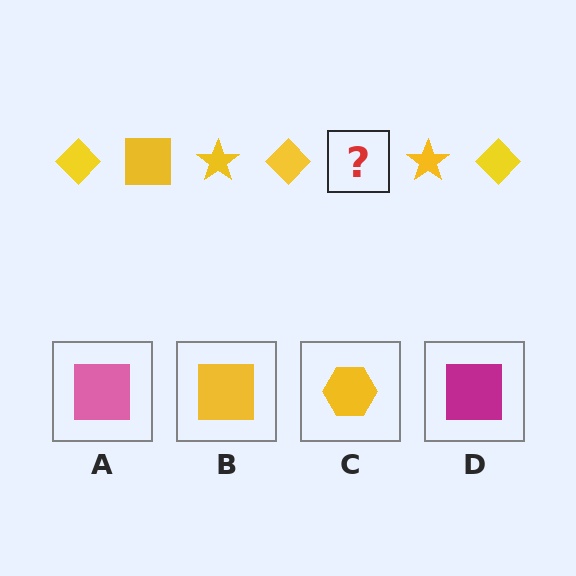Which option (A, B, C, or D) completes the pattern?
B.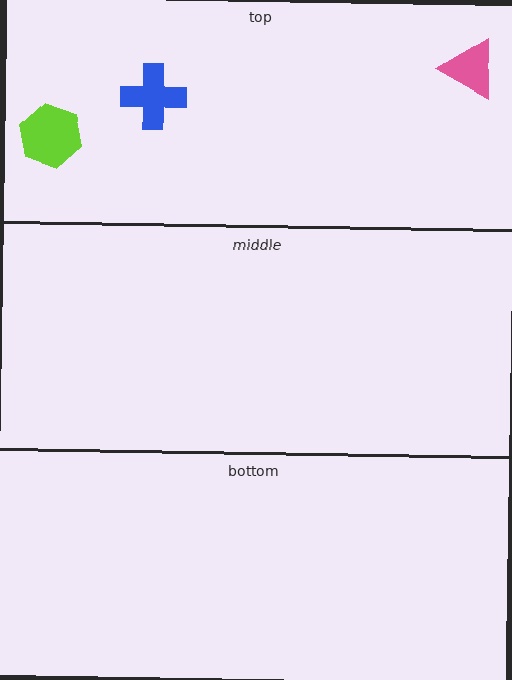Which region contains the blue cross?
The top region.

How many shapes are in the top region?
3.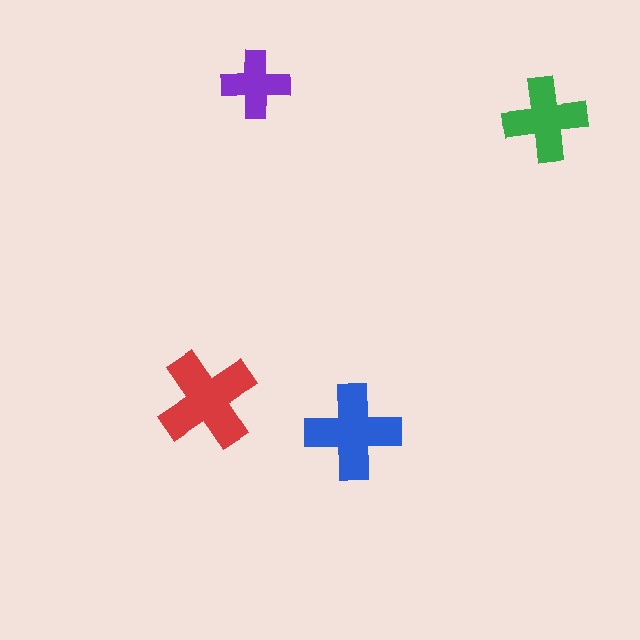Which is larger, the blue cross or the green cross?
The blue one.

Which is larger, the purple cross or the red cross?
The red one.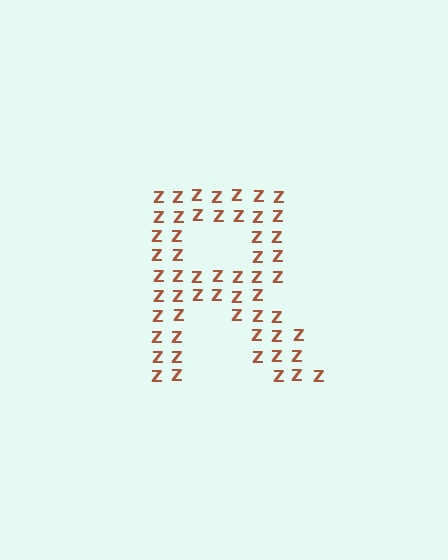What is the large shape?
The large shape is the letter R.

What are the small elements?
The small elements are letter Z's.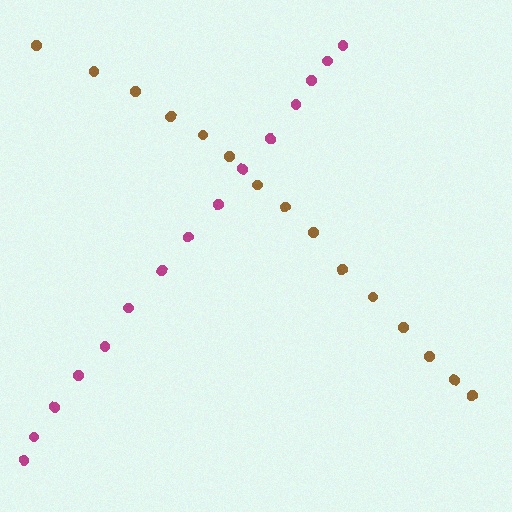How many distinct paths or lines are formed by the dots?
There are 2 distinct paths.